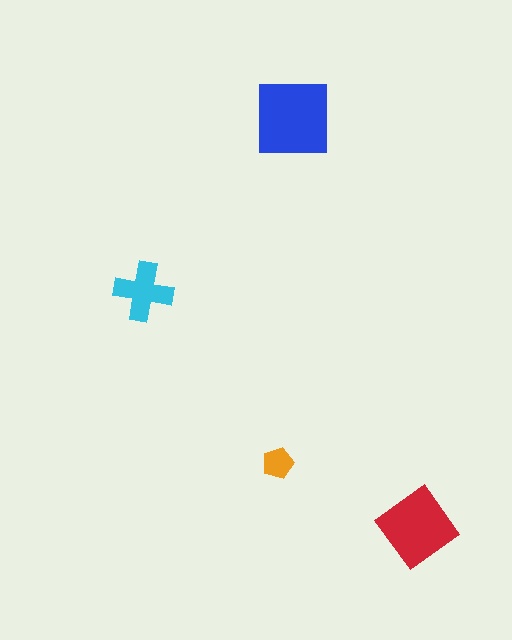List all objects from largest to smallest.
The blue square, the red diamond, the cyan cross, the orange pentagon.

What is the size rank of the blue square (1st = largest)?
1st.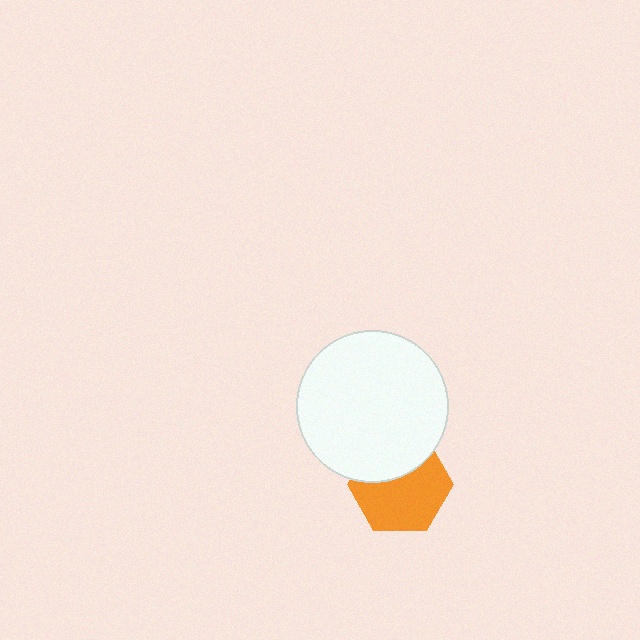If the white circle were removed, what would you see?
You would see the complete orange hexagon.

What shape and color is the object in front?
The object in front is a white circle.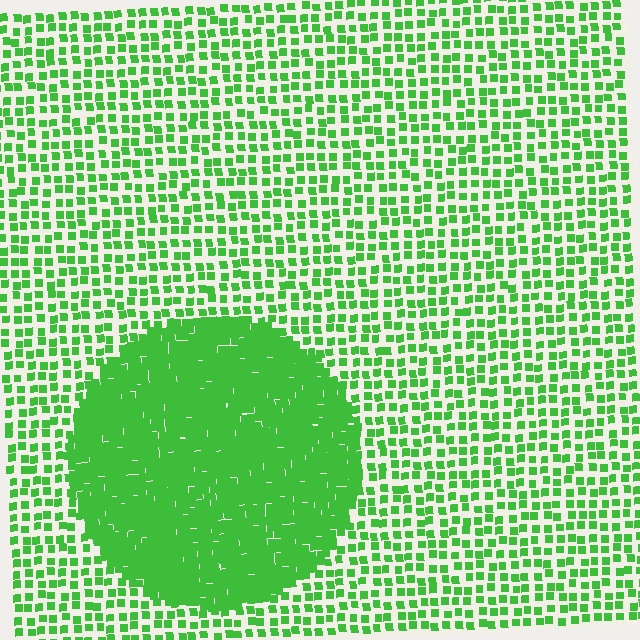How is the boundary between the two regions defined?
The boundary is defined by a change in element density (approximately 2.8x ratio). All elements are the same color, size, and shape.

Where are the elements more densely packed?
The elements are more densely packed inside the circle boundary.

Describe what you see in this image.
The image contains small green elements arranged at two different densities. A circle-shaped region is visible where the elements are more densely packed than the surrounding area.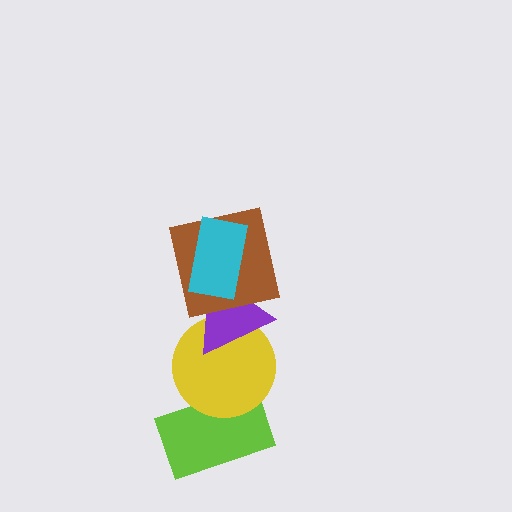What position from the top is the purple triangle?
The purple triangle is 3rd from the top.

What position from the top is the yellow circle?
The yellow circle is 4th from the top.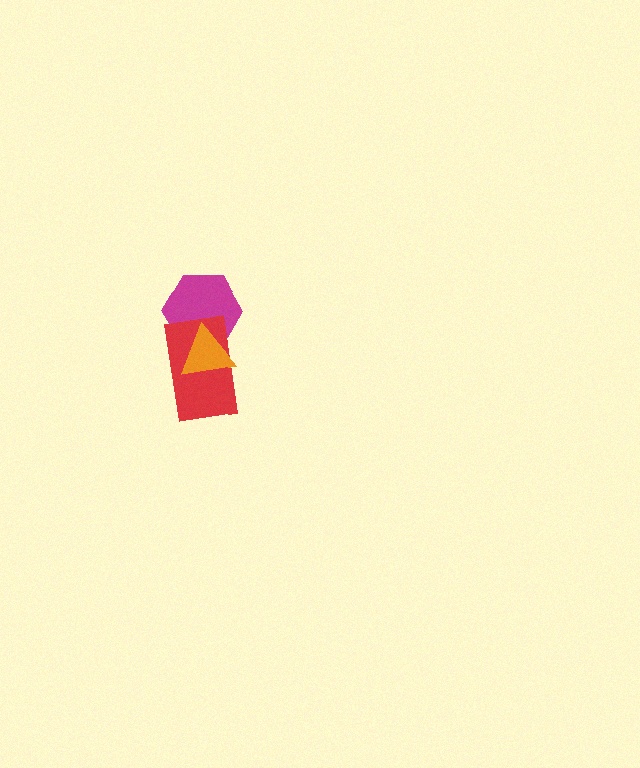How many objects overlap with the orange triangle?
2 objects overlap with the orange triangle.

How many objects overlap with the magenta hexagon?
2 objects overlap with the magenta hexagon.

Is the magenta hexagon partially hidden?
Yes, it is partially covered by another shape.